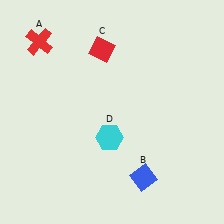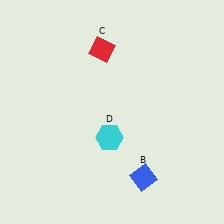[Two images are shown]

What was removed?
The red cross (A) was removed in Image 2.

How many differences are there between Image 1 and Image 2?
There is 1 difference between the two images.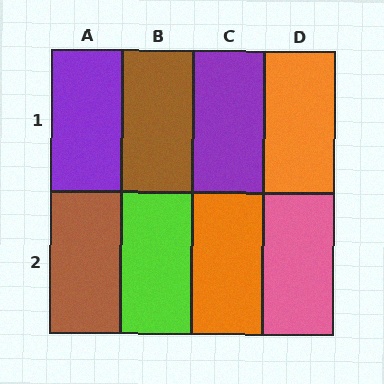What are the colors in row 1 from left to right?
Purple, brown, purple, orange.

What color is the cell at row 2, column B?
Lime.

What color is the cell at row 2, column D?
Pink.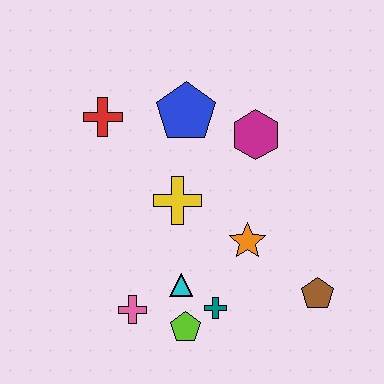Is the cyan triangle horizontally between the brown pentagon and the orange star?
No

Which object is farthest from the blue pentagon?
The brown pentagon is farthest from the blue pentagon.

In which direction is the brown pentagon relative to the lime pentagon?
The brown pentagon is to the right of the lime pentagon.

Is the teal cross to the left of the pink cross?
No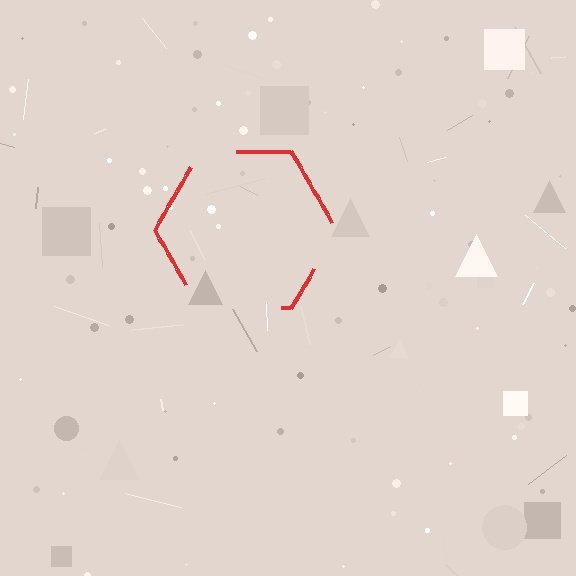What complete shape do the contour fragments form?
The contour fragments form a hexagon.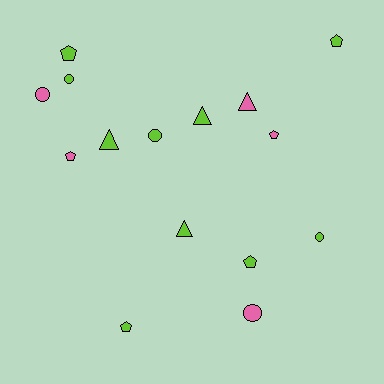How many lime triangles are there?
There are 3 lime triangles.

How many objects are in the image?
There are 15 objects.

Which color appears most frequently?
Lime, with 10 objects.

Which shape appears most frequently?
Pentagon, with 6 objects.